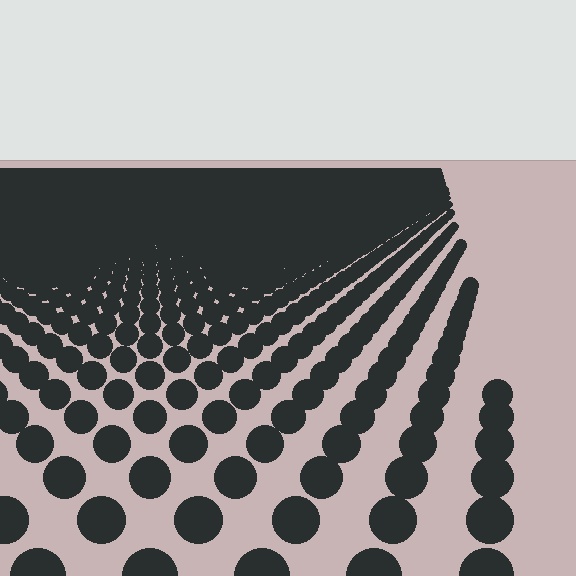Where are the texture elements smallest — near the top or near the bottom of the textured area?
Near the top.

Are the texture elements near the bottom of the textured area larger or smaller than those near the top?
Larger. Near the bottom, elements are closer to the viewer and appear at a bigger on-screen size.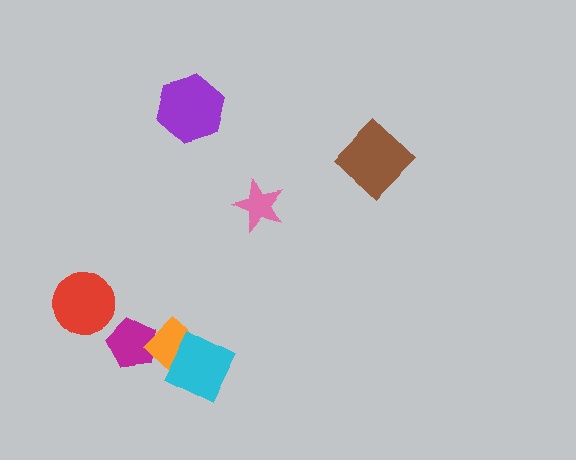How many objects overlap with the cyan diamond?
1 object overlaps with the cyan diamond.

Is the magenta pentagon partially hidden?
Yes, it is partially covered by another shape.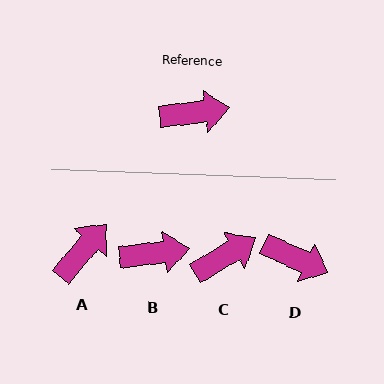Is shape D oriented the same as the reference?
No, it is off by about 31 degrees.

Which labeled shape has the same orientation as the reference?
B.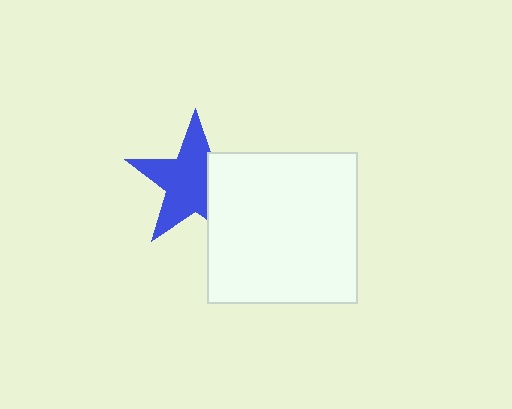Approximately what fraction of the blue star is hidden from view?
Roughly 32% of the blue star is hidden behind the white square.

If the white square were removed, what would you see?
You would see the complete blue star.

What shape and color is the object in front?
The object in front is a white square.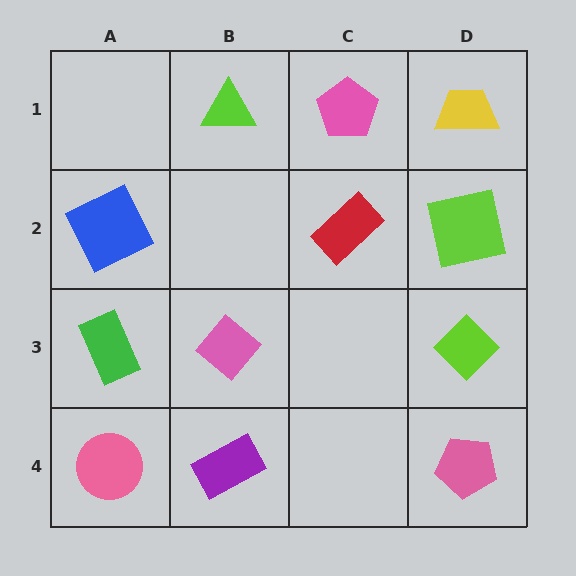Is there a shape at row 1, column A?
No, that cell is empty.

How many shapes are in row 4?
3 shapes.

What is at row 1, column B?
A lime triangle.